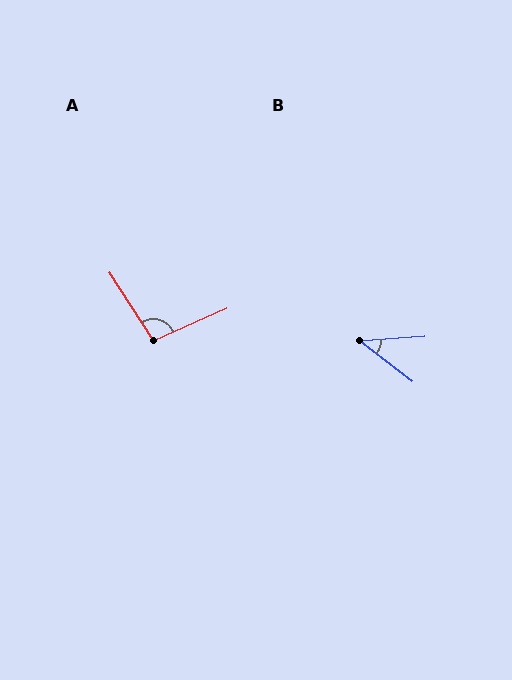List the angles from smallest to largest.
B (42°), A (99°).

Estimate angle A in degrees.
Approximately 99 degrees.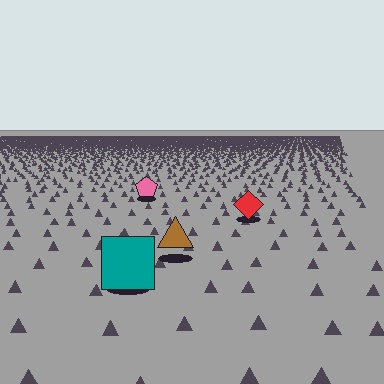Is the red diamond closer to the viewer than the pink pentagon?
Yes. The red diamond is closer — you can tell from the texture gradient: the ground texture is coarser near it.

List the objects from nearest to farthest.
From nearest to farthest: the teal square, the brown triangle, the red diamond, the pink pentagon.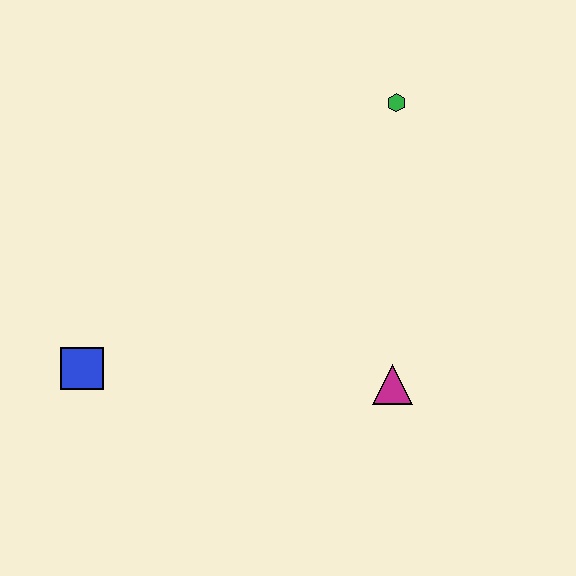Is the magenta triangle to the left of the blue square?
No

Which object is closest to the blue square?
The magenta triangle is closest to the blue square.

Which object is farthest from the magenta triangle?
The blue square is farthest from the magenta triangle.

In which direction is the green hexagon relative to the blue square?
The green hexagon is to the right of the blue square.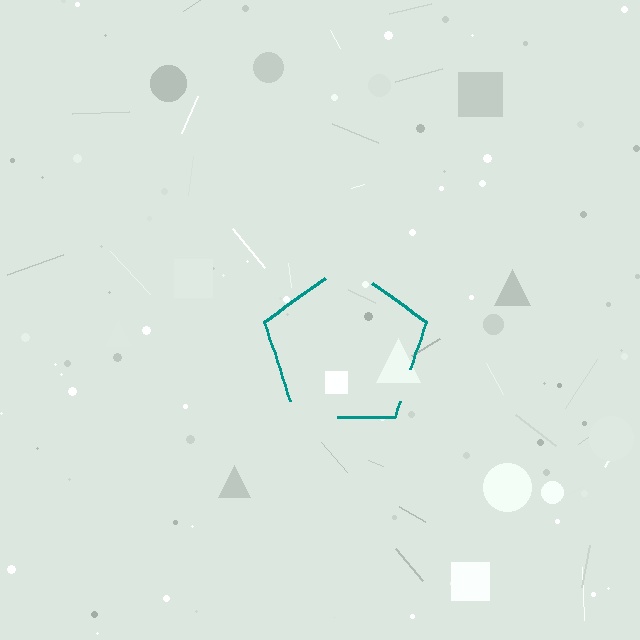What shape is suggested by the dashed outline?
The dashed outline suggests a pentagon.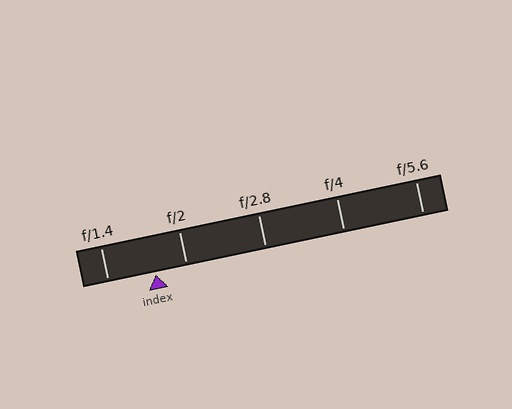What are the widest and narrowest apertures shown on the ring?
The widest aperture shown is f/1.4 and the narrowest is f/5.6.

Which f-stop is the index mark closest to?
The index mark is closest to f/2.